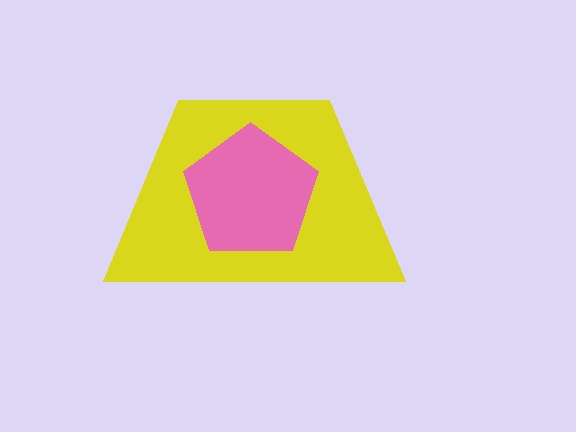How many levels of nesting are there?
2.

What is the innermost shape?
The pink pentagon.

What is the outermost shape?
The yellow trapezoid.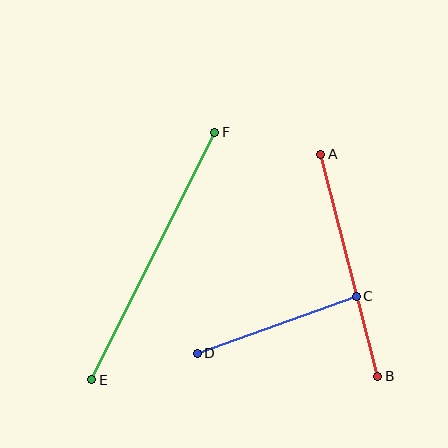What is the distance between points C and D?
The distance is approximately 169 pixels.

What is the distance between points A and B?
The distance is approximately 229 pixels.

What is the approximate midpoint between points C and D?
The midpoint is at approximately (277, 325) pixels.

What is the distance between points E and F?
The distance is approximately 276 pixels.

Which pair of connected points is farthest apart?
Points E and F are farthest apart.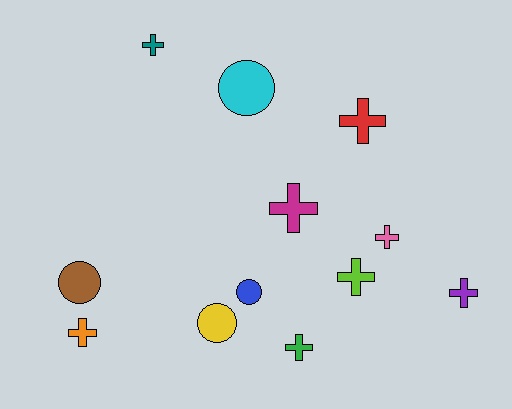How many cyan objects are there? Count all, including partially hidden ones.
There is 1 cyan object.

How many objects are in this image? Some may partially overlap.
There are 12 objects.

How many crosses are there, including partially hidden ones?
There are 8 crosses.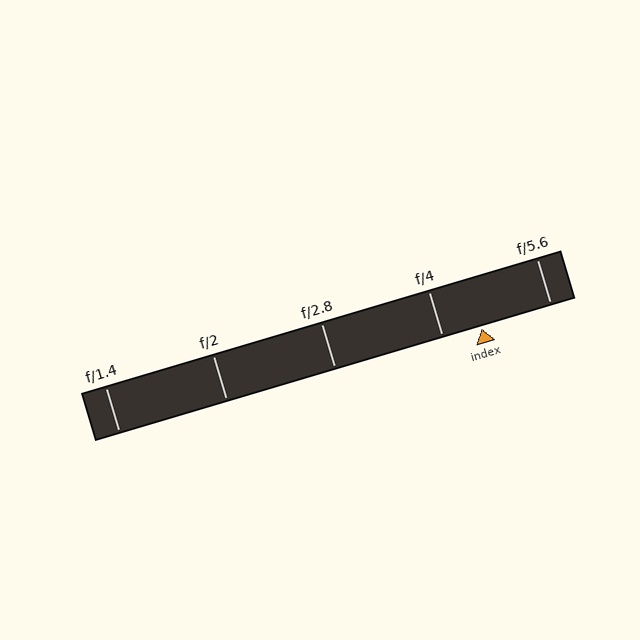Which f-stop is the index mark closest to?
The index mark is closest to f/4.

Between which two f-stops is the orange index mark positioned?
The index mark is between f/4 and f/5.6.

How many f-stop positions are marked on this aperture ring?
There are 5 f-stop positions marked.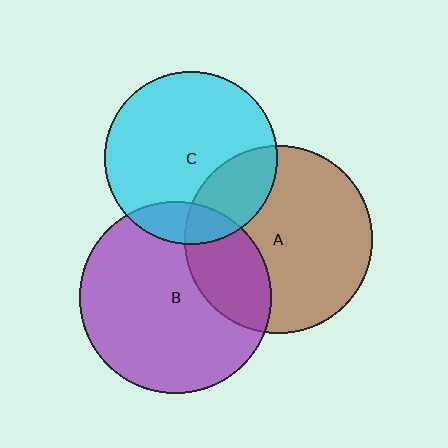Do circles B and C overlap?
Yes.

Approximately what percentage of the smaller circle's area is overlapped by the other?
Approximately 15%.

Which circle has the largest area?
Circle B (purple).